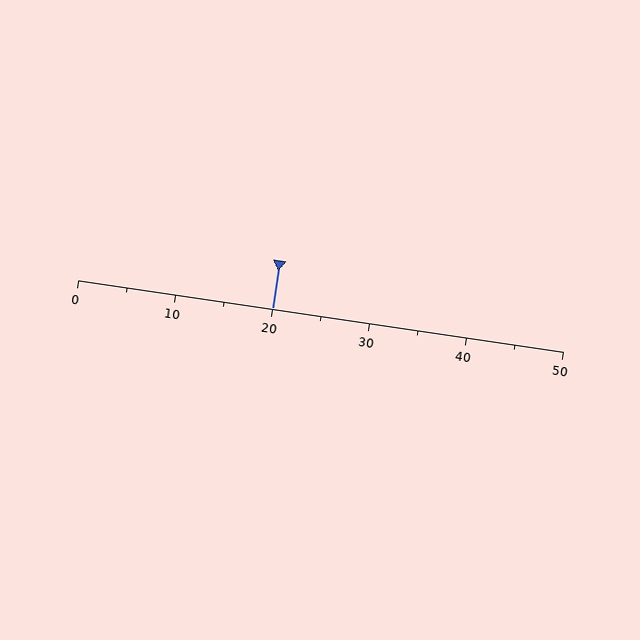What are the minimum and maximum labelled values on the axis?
The axis runs from 0 to 50.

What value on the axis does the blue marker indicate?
The marker indicates approximately 20.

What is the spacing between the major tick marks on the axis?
The major ticks are spaced 10 apart.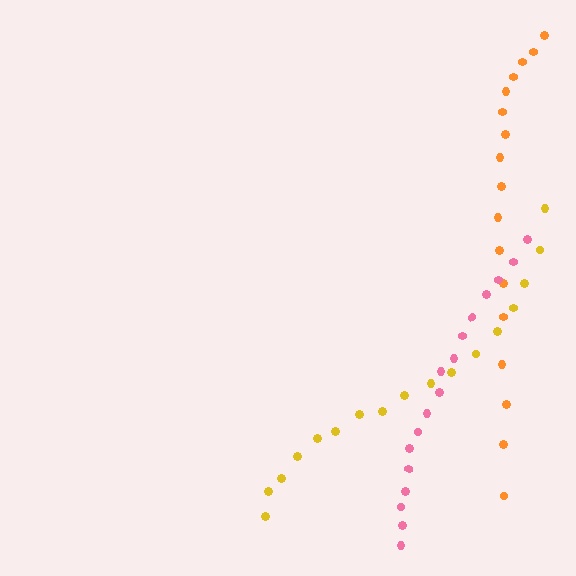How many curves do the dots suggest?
There are 3 distinct paths.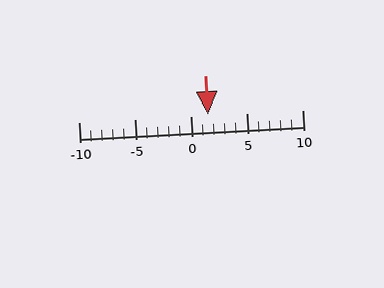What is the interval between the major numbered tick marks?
The major tick marks are spaced 5 units apart.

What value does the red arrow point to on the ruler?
The red arrow points to approximately 2.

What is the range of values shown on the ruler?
The ruler shows values from -10 to 10.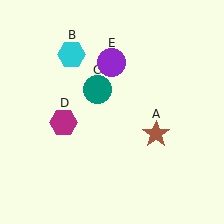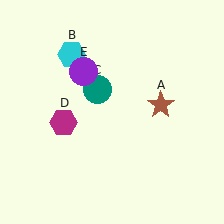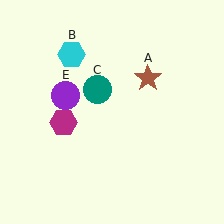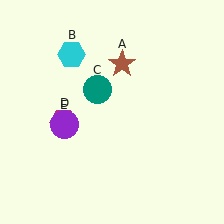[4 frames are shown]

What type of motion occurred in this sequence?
The brown star (object A), purple circle (object E) rotated counterclockwise around the center of the scene.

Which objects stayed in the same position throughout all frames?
Cyan hexagon (object B) and teal circle (object C) and magenta hexagon (object D) remained stationary.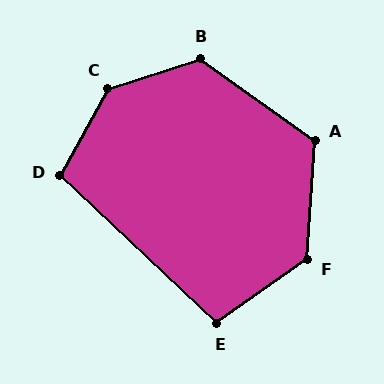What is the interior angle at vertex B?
Approximately 127 degrees (obtuse).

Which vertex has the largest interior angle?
C, at approximately 137 degrees.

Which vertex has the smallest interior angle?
E, at approximately 101 degrees.